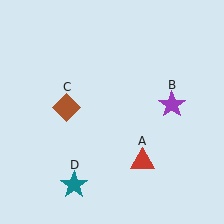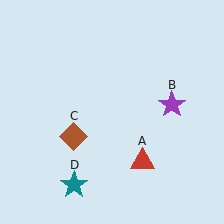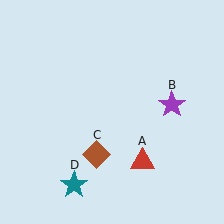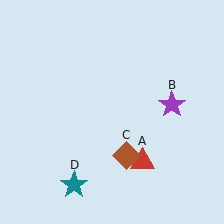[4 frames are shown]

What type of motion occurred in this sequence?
The brown diamond (object C) rotated counterclockwise around the center of the scene.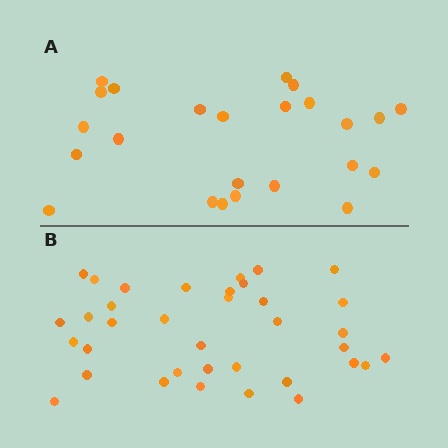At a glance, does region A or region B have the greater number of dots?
Region B (the bottom region) has more dots.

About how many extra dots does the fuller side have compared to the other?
Region B has roughly 12 or so more dots than region A.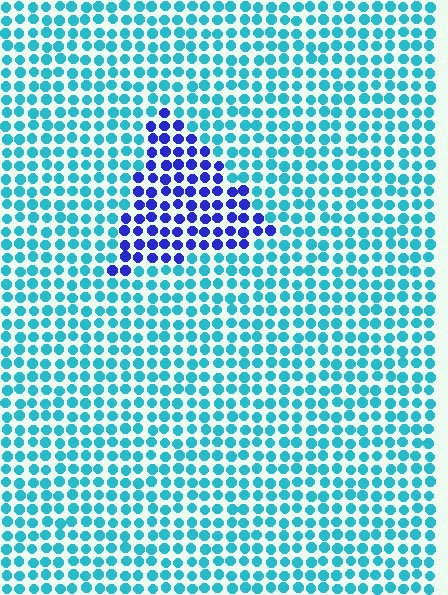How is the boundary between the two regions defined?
The boundary is defined purely by a slight shift in hue (about 55 degrees). Spacing, size, and orientation are identical on both sides.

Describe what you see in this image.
The image is filled with small cyan elements in a uniform arrangement. A triangle-shaped region is visible where the elements are tinted to a slightly different hue, forming a subtle color boundary.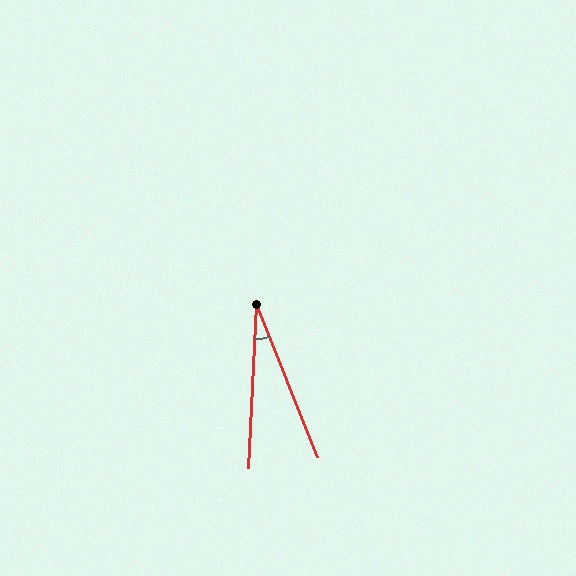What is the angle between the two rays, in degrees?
Approximately 24 degrees.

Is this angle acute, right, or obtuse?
It is acute.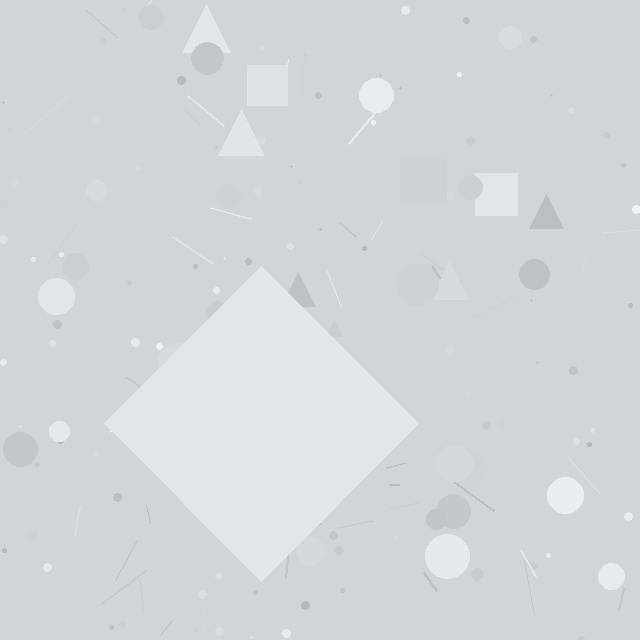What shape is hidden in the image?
A diamond is hidden in the image.